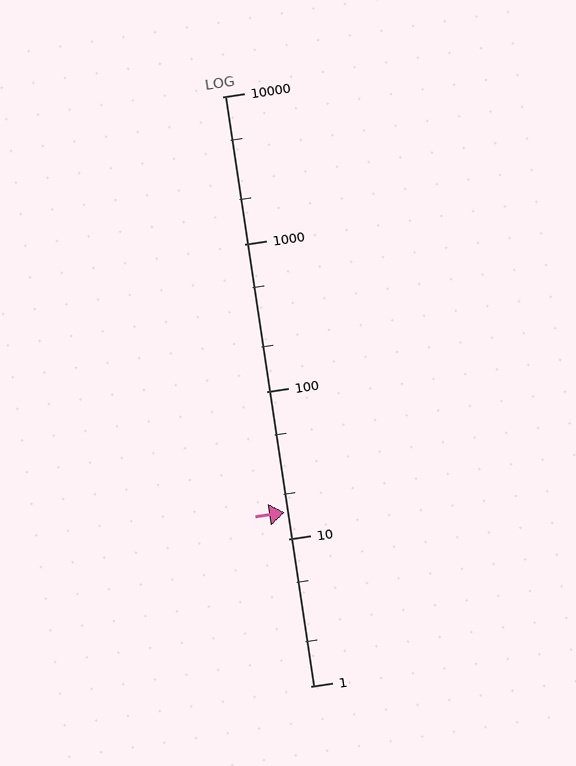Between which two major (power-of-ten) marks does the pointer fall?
The pointer is between 10 and 100.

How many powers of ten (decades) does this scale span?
The scale spans 4 decades, from 1 to 10000.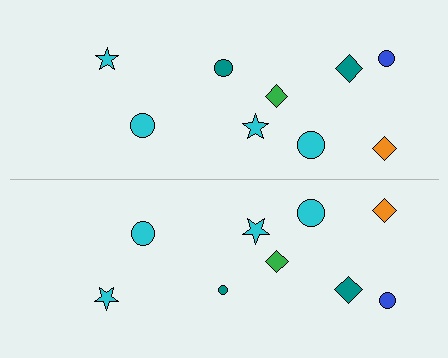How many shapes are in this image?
There are 18 shapes in this image.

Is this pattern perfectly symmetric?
No, the pattern is not perfectly symmetric. The teal circle on the bottom side has a different size than its mirror counterpart.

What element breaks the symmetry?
The teal circle on the bottom side has a different size than its mirror counterpart.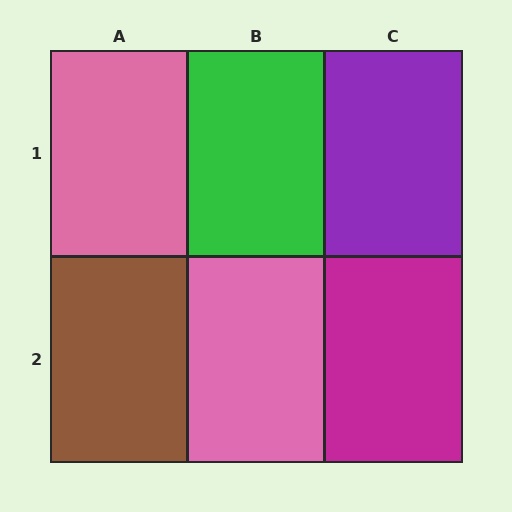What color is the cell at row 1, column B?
Green.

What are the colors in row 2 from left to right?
Brown, pink, magenta.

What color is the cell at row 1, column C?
Purple.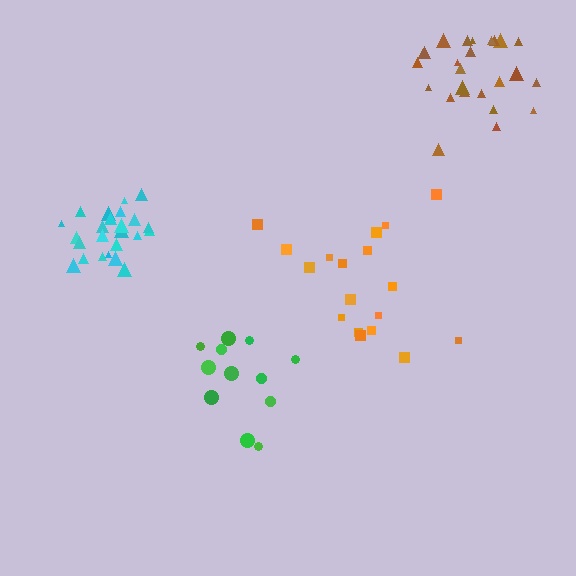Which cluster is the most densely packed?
Cyan.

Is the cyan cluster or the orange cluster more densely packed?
Cyan.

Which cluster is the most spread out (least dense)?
Orange.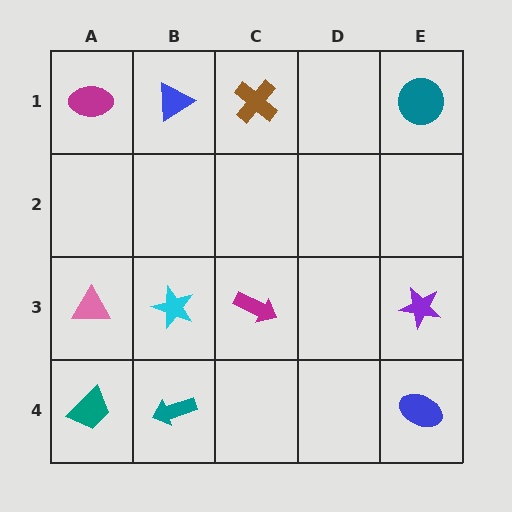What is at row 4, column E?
A blue ellipse.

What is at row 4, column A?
A teal trapezoid.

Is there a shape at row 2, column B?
No, that cell is empty.